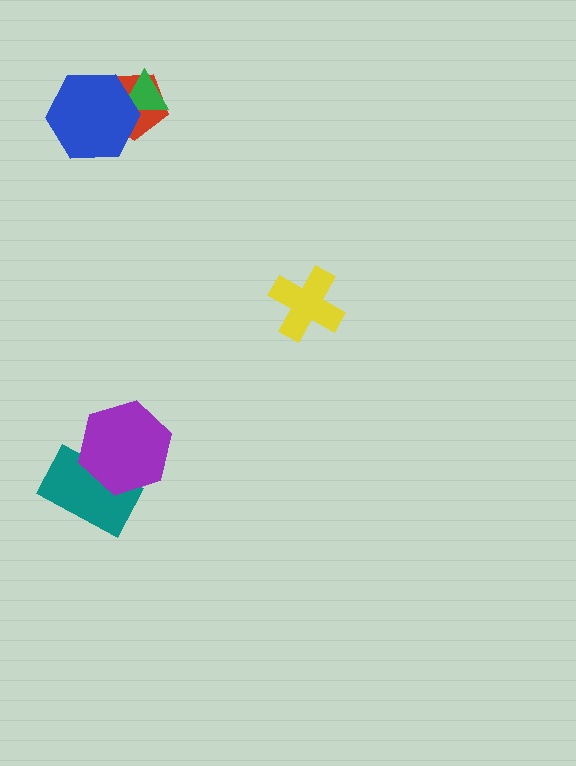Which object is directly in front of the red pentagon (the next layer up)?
The green triangle is directly in front of the red pentagon.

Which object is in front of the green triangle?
The blue hexagon is in front of the green triangle.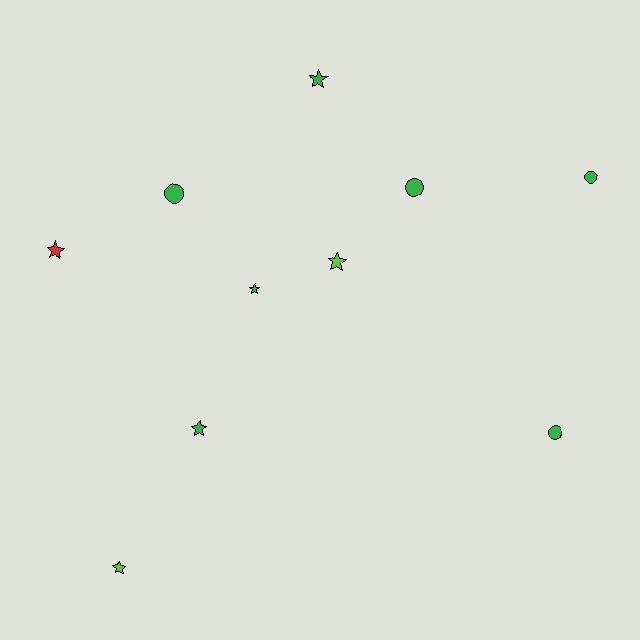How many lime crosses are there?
There are no lime crosses.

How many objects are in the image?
There are 10 objects.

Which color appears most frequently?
Green, with 7 objects.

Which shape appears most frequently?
Star, with 6 objects.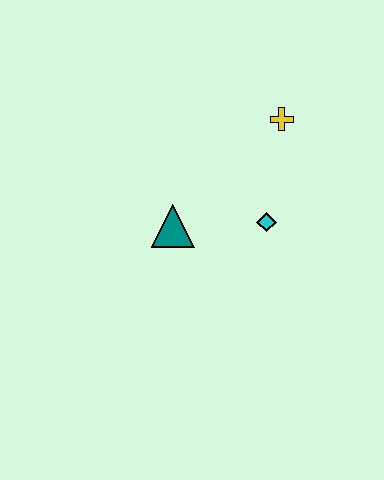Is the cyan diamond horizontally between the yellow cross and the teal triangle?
Yes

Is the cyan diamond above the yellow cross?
No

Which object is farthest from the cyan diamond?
The yellow cross is farthest from the cyan diamond.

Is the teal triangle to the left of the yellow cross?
Yes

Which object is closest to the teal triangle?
The cyan diamond is closest to the teal triangle.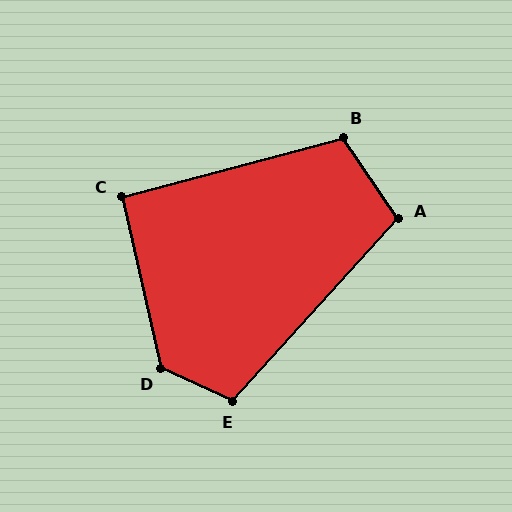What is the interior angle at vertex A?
Approximately 103 degrees (obtuse).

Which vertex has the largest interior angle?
D, at approximately 128 degrees.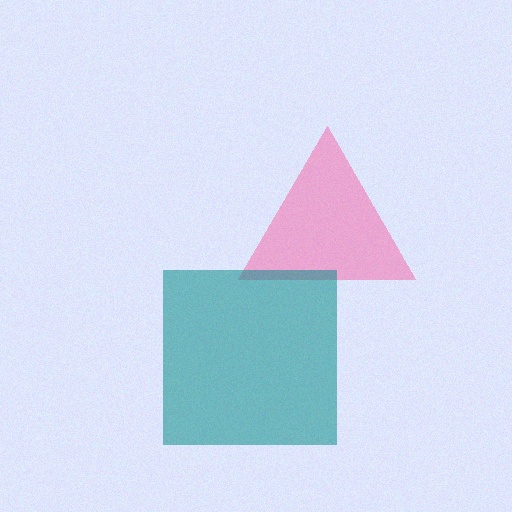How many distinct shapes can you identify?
There are 2 distinct shapes: a pink triangle, a teal square.